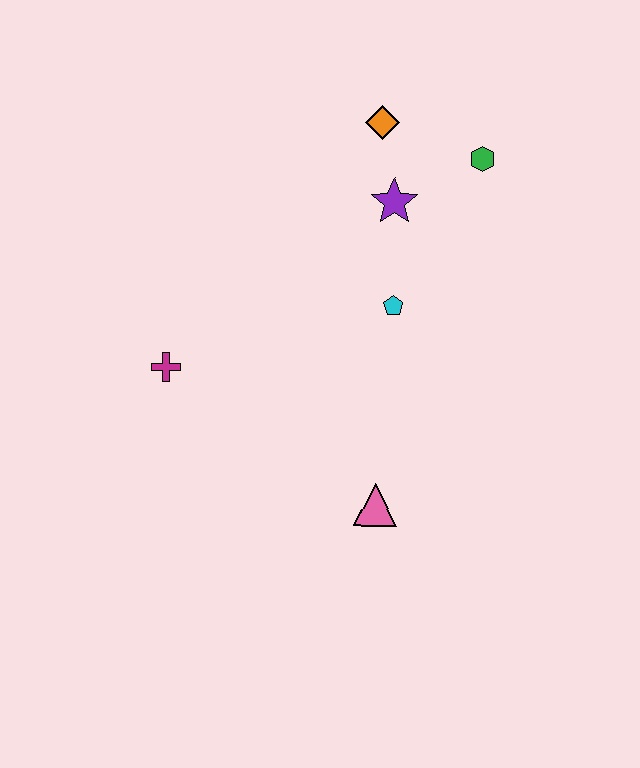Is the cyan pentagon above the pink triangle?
Yes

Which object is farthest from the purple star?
The pink triangle is farthest from the purple star.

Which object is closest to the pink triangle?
The cyan pentagon is closest to the pink triangle.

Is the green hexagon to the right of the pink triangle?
Yes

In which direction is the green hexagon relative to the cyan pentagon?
The green hexagon is above the cyan pentagon.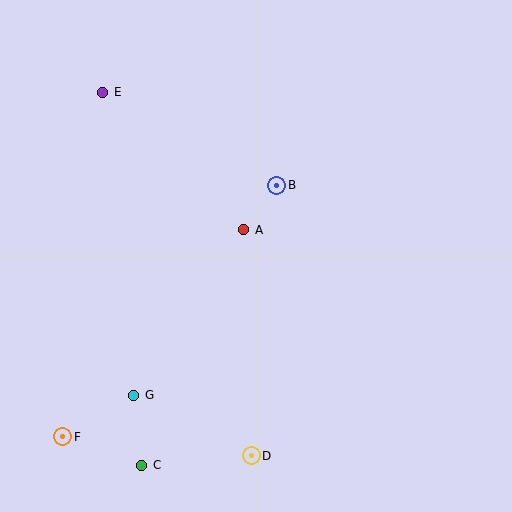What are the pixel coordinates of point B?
Point B is at (277, 185).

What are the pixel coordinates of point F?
Point F is at (63, 437).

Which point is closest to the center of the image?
Point A at (244, 230) is closest to the center.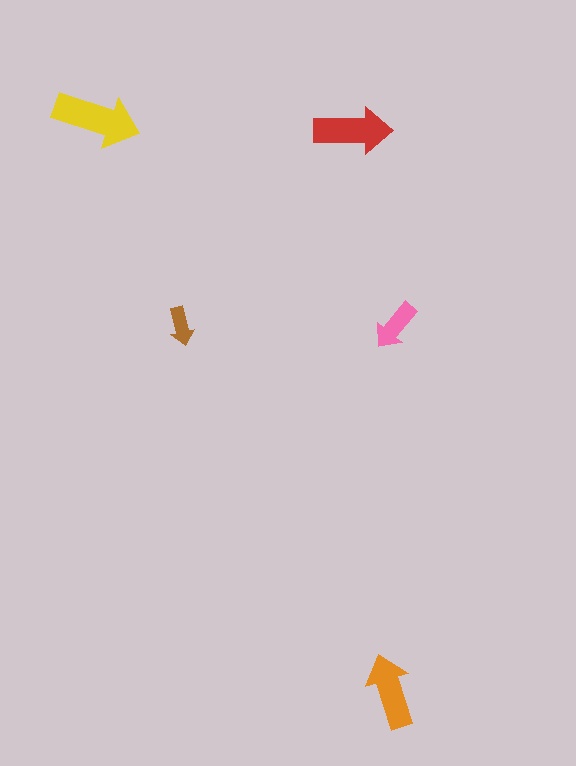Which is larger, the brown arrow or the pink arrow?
The pink one.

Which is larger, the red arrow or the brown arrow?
The red one.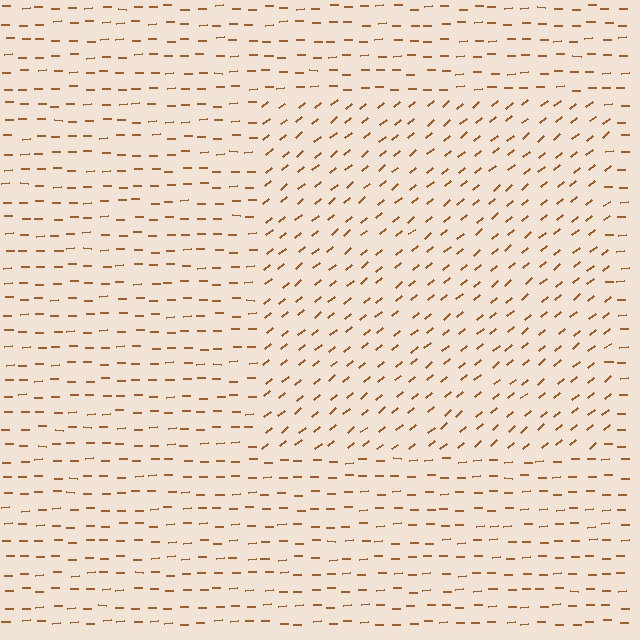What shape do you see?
I see a rectangle.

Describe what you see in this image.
The image is filled with small brown line segments. A rectangle region in the image has lines oriented differently from the surrounding lines, creating a visible texture boundary.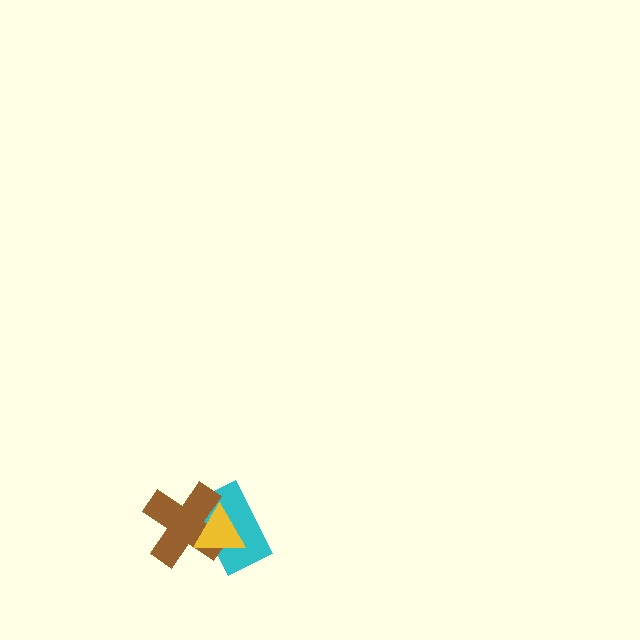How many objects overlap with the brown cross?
2 objects overlap with the brown cross.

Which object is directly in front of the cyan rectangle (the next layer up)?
The brown cross is directly in front of the cyan rectangle.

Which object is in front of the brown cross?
The yellow triangle is in front of the brown cross.